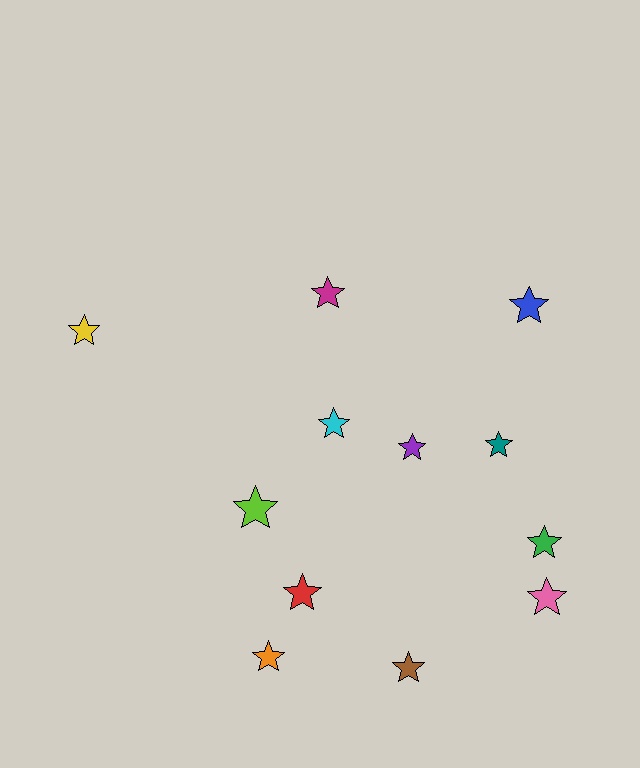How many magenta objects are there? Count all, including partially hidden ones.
There is 1 magenta object.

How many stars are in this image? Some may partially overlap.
There are 12 stars.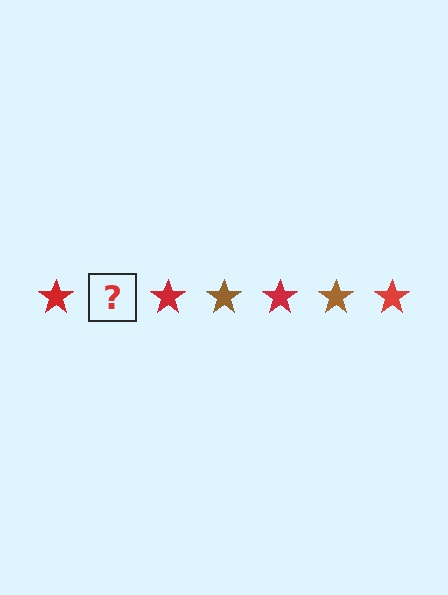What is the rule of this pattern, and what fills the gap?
The rule is that the pattern cycles through red, brown stars. The gap should be filled with a brown star.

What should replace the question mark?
The question mark should be replaced with a brown star.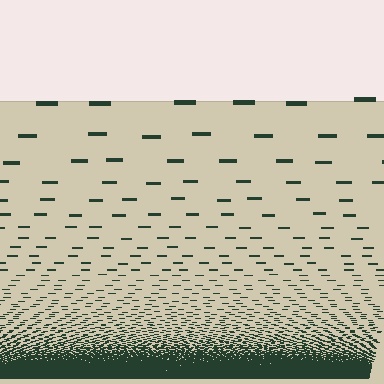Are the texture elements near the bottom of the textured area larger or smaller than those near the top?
Smaller. The gradient is inverted — elements near the bottom are smaller and denser.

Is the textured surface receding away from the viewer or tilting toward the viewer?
The surface appears to tilt toward the viewer. Texture elements get larger and sparser toward the top.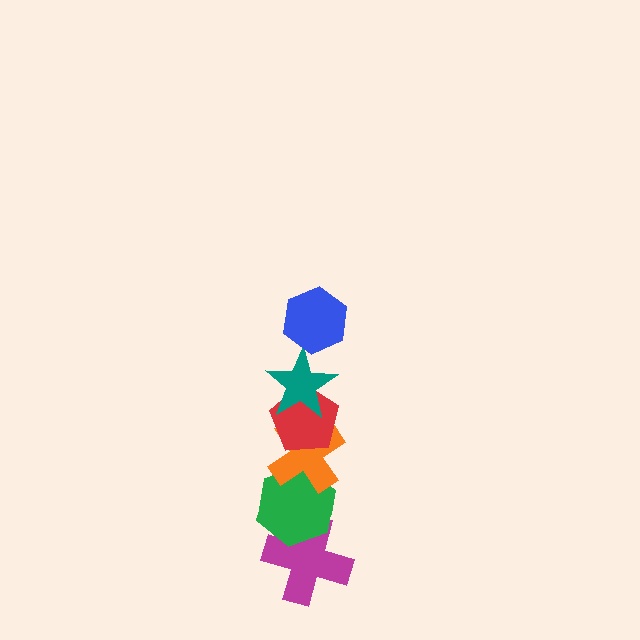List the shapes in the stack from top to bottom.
From top to bottom: the blue hexagon, the teal star, the red pentagon, the orange cross, the green hexagon, the magenta cross.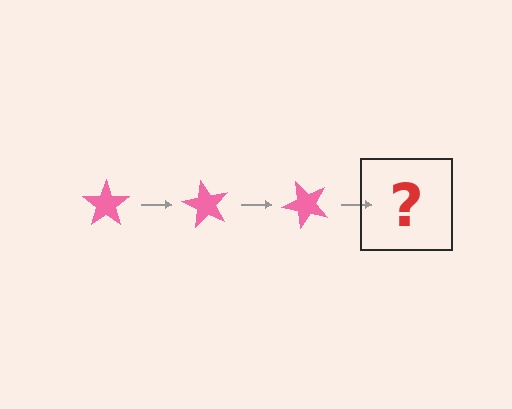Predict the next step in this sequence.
The next step is a pink star rotated 180 degrees.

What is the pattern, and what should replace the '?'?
The pattern is that the star rotates 60 degrees each step. The '?' should be a pink star rotated 180 degrees.